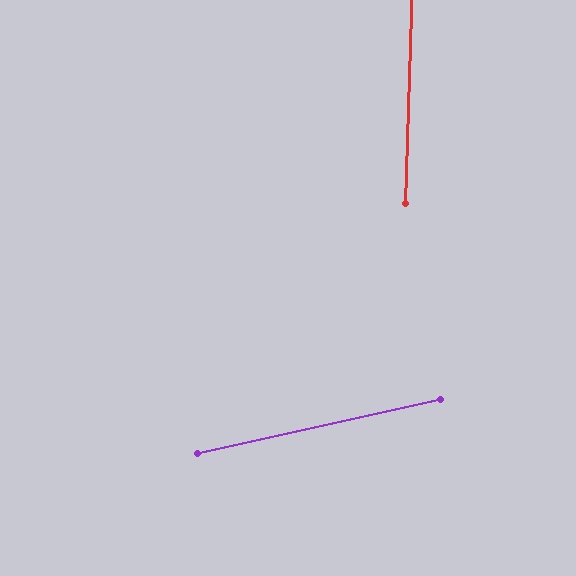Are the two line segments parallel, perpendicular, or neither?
Neither parallel nor perpendicular — they differ by about 75°.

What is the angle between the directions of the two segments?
Approximately 75 degrees.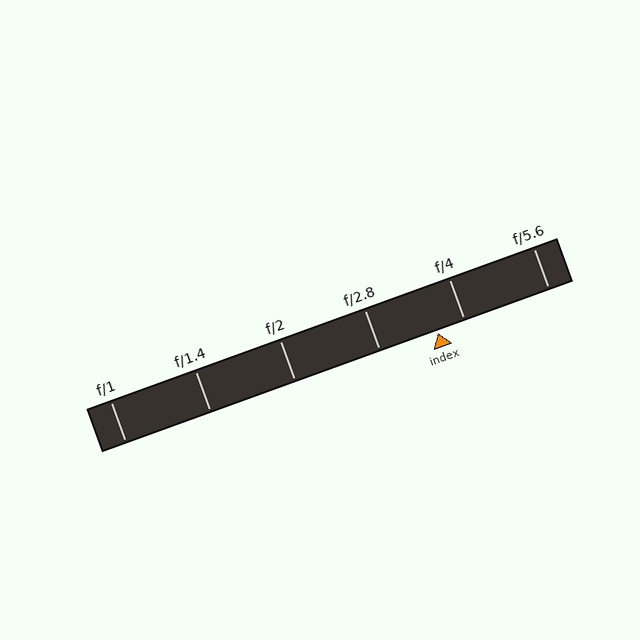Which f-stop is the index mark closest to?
The index mark is closest to f/4.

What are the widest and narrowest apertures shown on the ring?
The widest aperture shown is f/1 and the narrowest is f/5.6.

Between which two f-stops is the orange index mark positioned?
The index mark is between f/2.8 and f/4.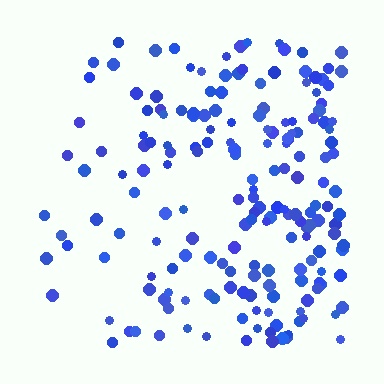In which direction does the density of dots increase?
From left to right, with the right side densest.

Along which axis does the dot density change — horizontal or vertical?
Horizontal.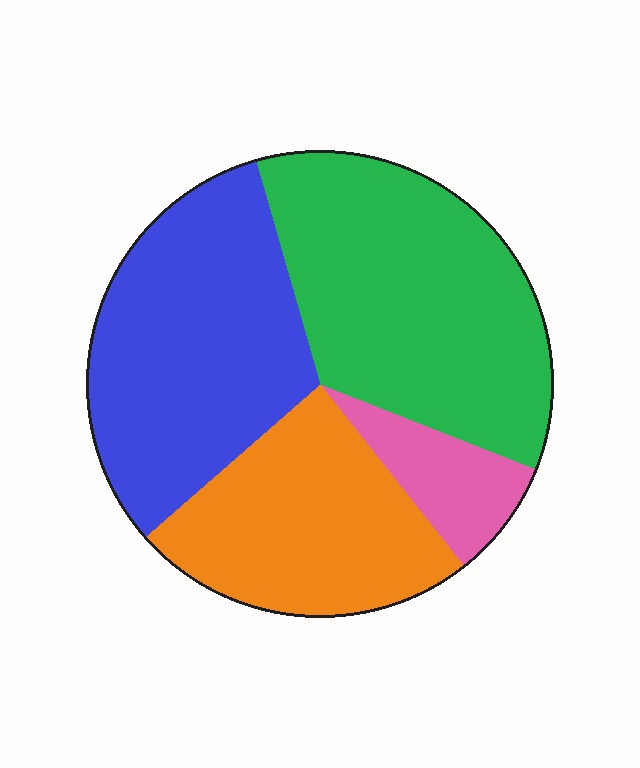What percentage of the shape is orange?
Orange covers around 25% of the shape.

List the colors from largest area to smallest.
From largest to smallest: green, blue, orange, pink.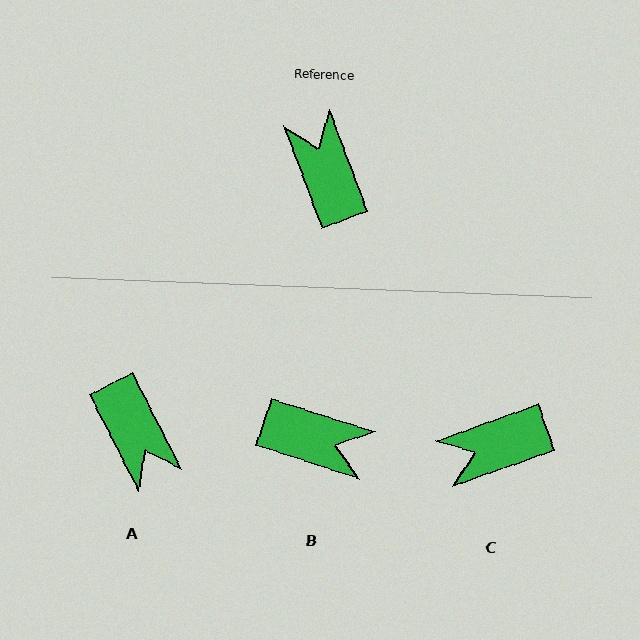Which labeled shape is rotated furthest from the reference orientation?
A, about 173 degrees away.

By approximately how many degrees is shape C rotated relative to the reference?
Approximately 90 degrees counter-clockwise.